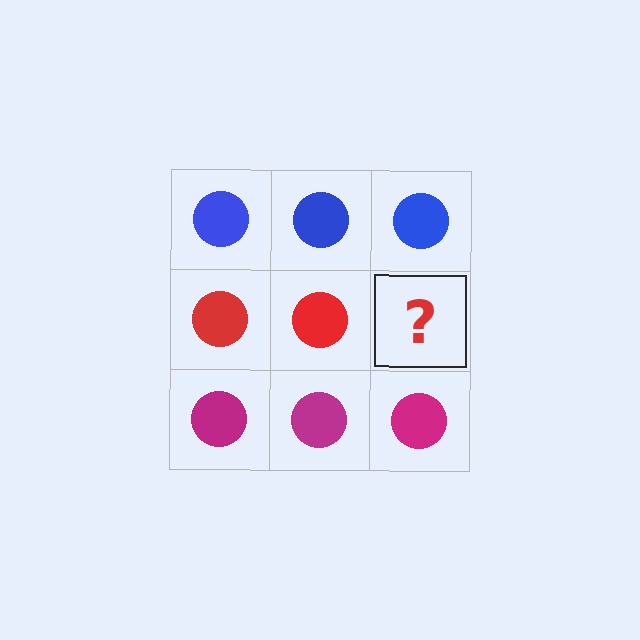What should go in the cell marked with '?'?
The missing cell should contain a red circle.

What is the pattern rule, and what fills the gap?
The rule is that each row has a consistent color. The gap should be filled with a red circle.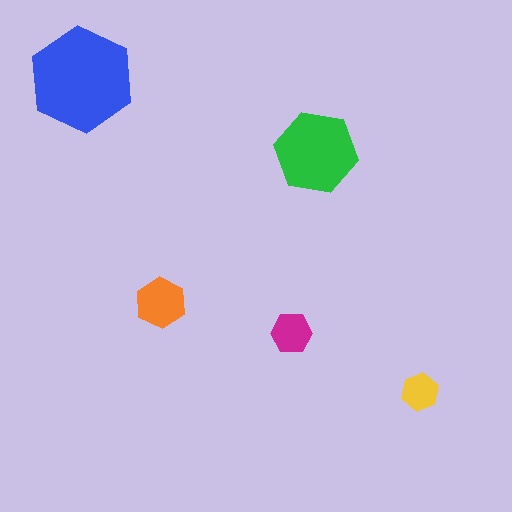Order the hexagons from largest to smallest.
the blue one, the green one, the orange one, the magenta one, the yellow one.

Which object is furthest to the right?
The yellow hexagon is rightmost.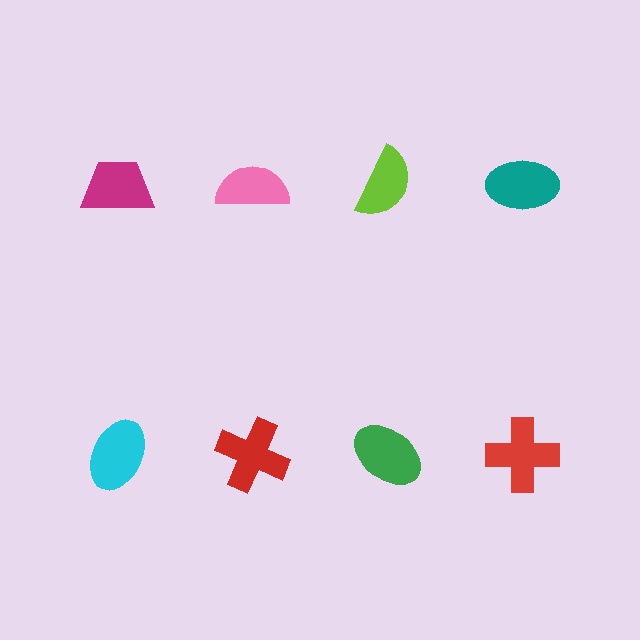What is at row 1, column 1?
A magenta trapezoid.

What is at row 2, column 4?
A red cross.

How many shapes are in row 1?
4 shapes.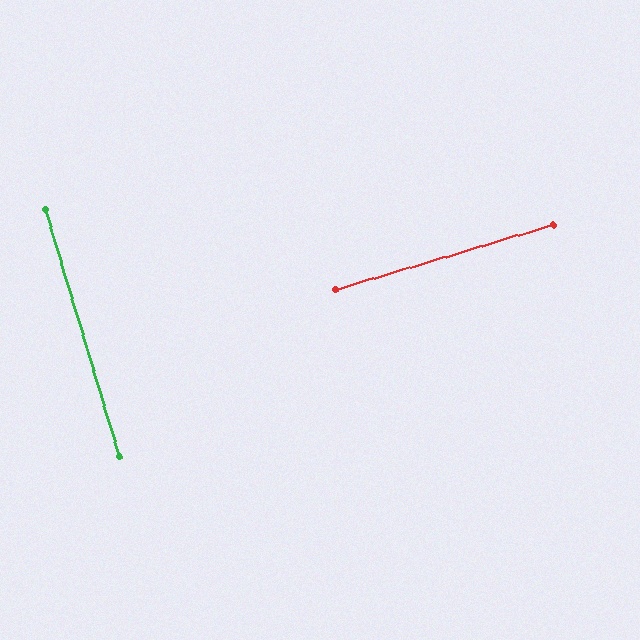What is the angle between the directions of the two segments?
Approximately 90 degrees.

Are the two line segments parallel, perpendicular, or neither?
Perpendicular — they meet at approximately 90°.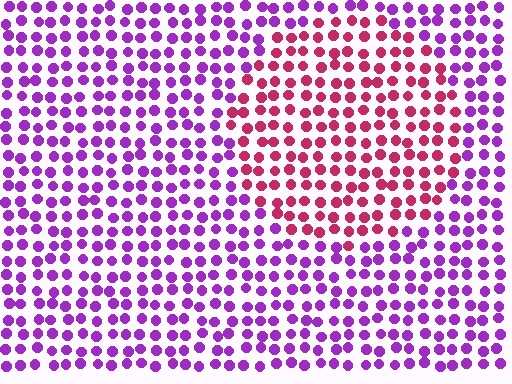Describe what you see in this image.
The image is filled with small purple elements in a uniform arrangement. A circle-shaped region is visible where the elements are tinted to a slightly different hue, forming a subtle color boundary.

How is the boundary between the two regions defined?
The boundary is defined purely by a slight shift in hue (about 50 degrees). Spacing, size, and orientation are identical on both sides.